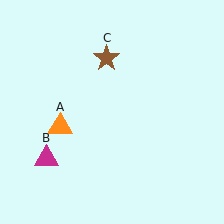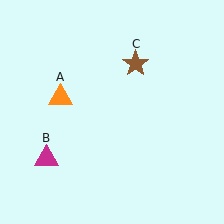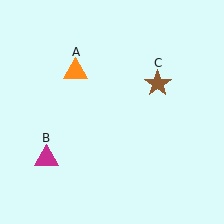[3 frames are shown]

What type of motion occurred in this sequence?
The orange triangle (object A), brown star (object C) rotated clockwise around the center of the scene.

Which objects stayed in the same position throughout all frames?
Magenta triangle (object B) remained stationary.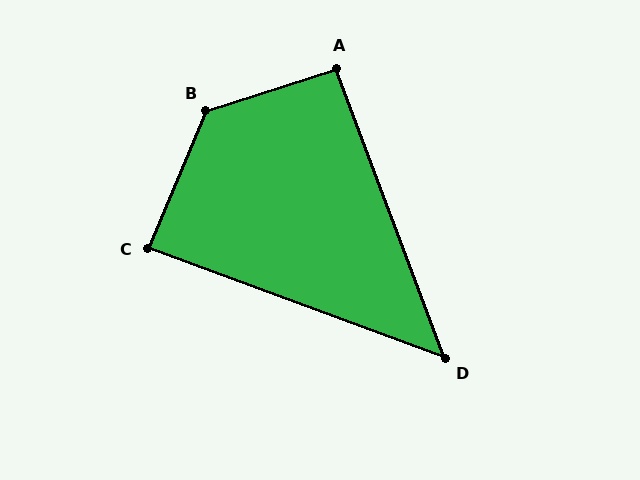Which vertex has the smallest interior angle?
D, at approximately 49 degrees.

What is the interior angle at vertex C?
Approximately 87 degrees (approximately right).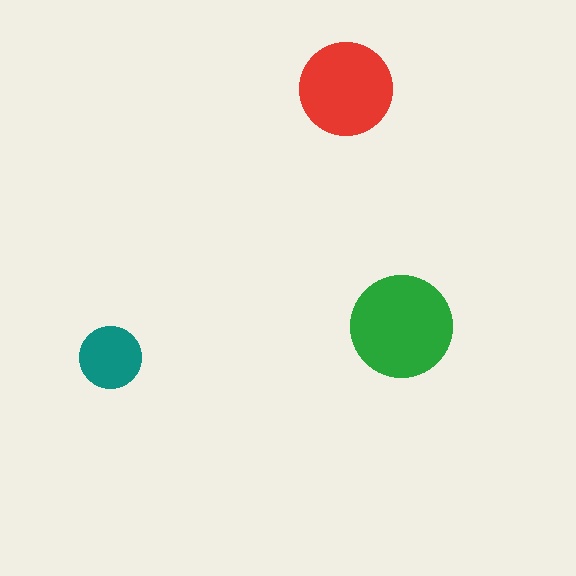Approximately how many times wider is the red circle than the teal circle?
About 1.5 times wider.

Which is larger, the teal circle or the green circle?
The green one.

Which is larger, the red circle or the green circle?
The green one.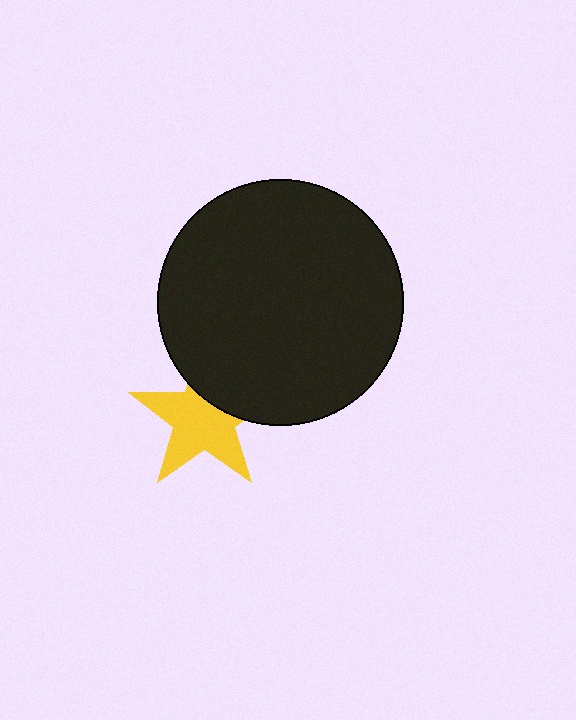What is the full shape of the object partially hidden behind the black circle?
The partially hidden object is a yellow star.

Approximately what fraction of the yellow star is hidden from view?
Roughly 31% of the yellow star is hidden behind the black circle.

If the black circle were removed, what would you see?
You would see the complete yellow star.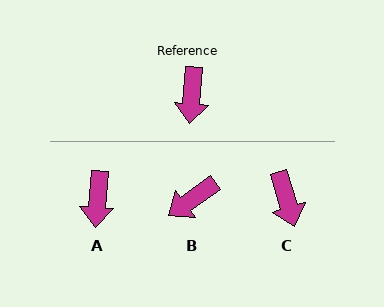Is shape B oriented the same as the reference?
No, it is off by about 50 degrees.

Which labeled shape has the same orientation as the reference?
A.